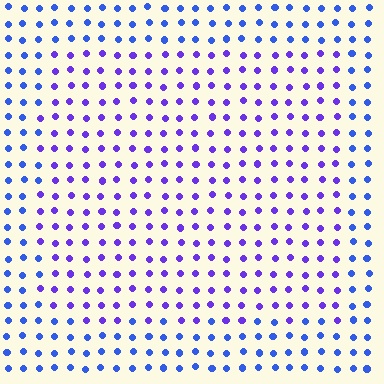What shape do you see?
I see a rectangle.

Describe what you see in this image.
The image is filled with small blue elements in a uniform arrangement. A rectangle-shaped region is visible where the elements are tinted to a slightly different hue, forming a subtle color boundary.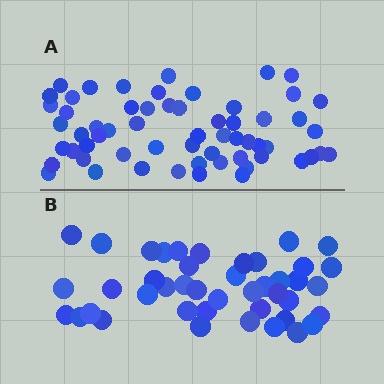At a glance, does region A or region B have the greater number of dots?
Region A (the top region) has more dots.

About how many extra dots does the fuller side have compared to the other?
Region A has approximately 15 more dots than region B.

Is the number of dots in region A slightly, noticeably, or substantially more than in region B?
Region A has noticeably more, but not dramatically so. The ratio is roughly 1.4 to 1.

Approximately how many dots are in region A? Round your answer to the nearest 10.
About 60 dots.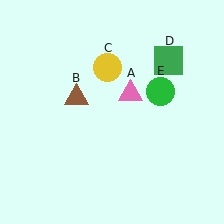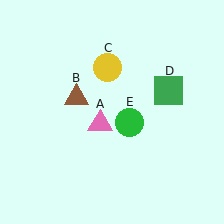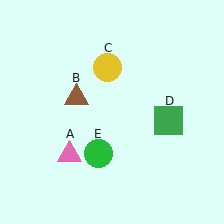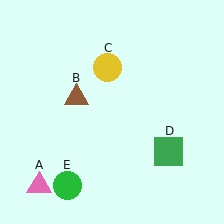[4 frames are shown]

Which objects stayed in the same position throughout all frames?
Brown triangle (object B) and yellow circle (object C) remained stationary.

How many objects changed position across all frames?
3 objects changed position: pink triangle (object A), green square (object D), green circle (object E).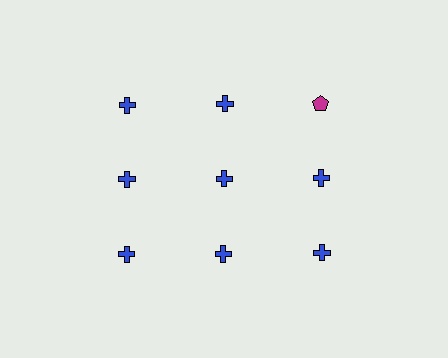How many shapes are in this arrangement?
There are 9 shapes arranged in a grid pattern.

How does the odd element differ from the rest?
It differs in both color (magenta instead of blue) and shape (pentagon instead of cross).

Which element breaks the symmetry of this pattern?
The magenta pentagon in the top row, center column breaks the symmetry. All other shapes are blue crosses.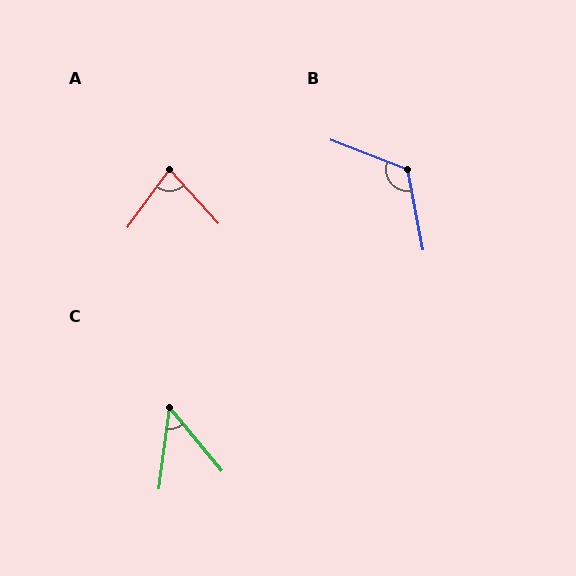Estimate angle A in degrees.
Approximately 78 degrees.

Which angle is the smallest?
C, at approximately 47 degrees.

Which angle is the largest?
B, at approximately 123 degrees.